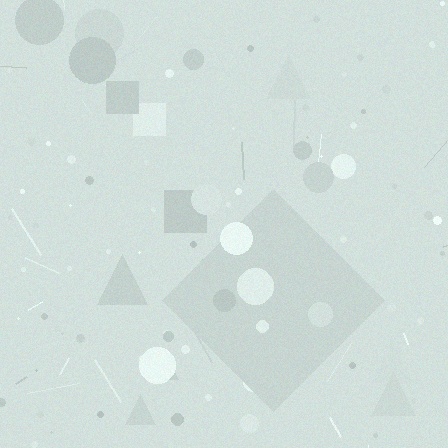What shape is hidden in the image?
A diamond is hidden in the image.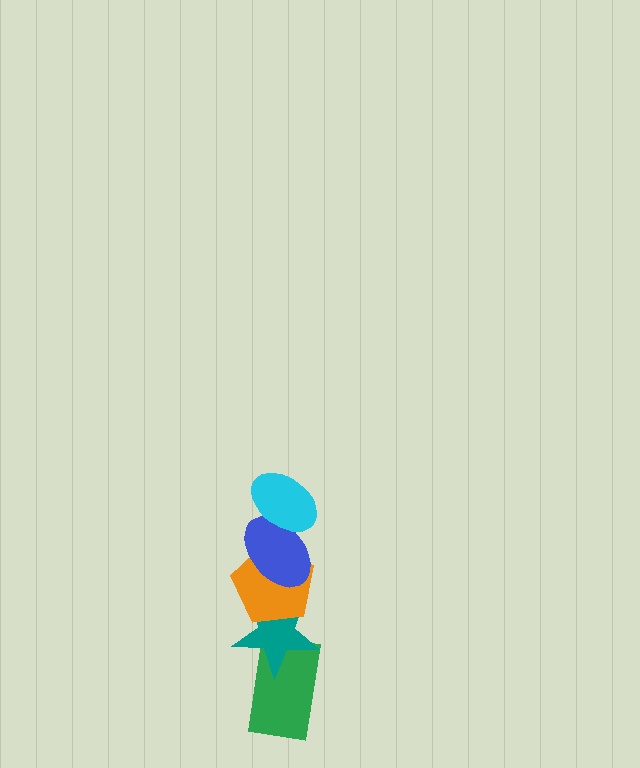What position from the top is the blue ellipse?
The blue ellipse is 2nd from the top.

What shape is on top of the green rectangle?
The teal star is on top of the green rectangle.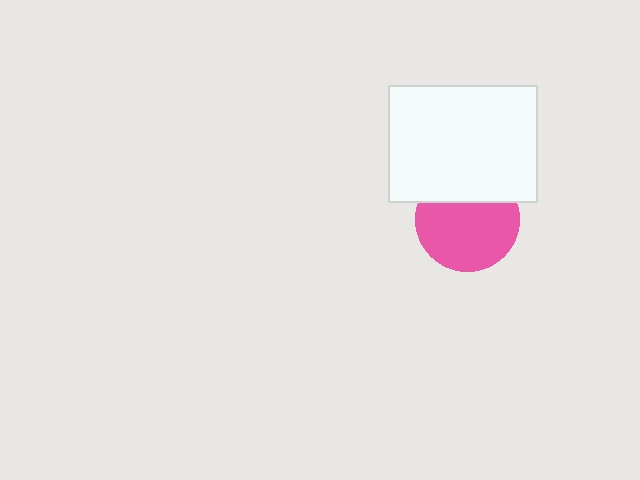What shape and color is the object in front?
The object in front is a white rectangle.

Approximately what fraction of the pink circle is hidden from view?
Roughly 31% of the pink circle is hidden behind the white rectangle.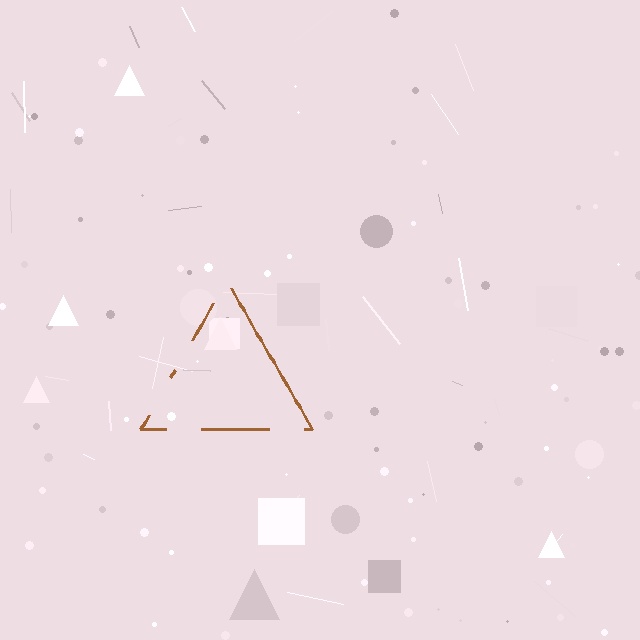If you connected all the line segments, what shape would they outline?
They would outline a triangle.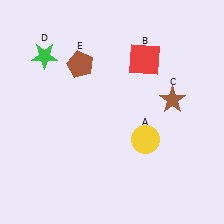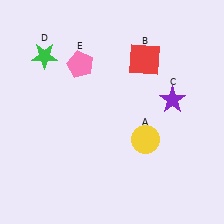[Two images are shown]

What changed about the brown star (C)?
In Image 1, C is brown. In Image 2, it changed to purple.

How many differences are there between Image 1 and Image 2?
There are 2 differences between the two images.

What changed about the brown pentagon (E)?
In Image 1, E is brown. In Image 2, it changed to pink.